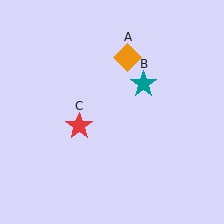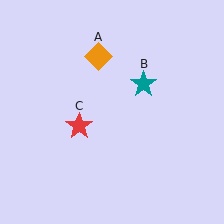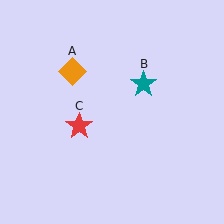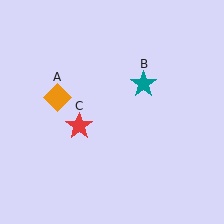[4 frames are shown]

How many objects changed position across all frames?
1 object changed position: orange diamond (object A).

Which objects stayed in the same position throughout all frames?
Teal star (object B) and red star (object C) remained stationary.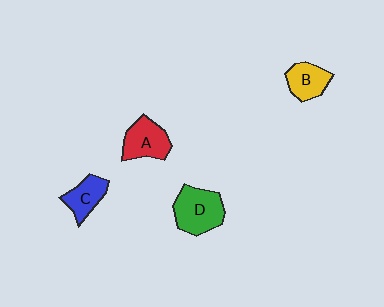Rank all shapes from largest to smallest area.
From largest to smallest: D (green), A (red), B (yellow), C (blue).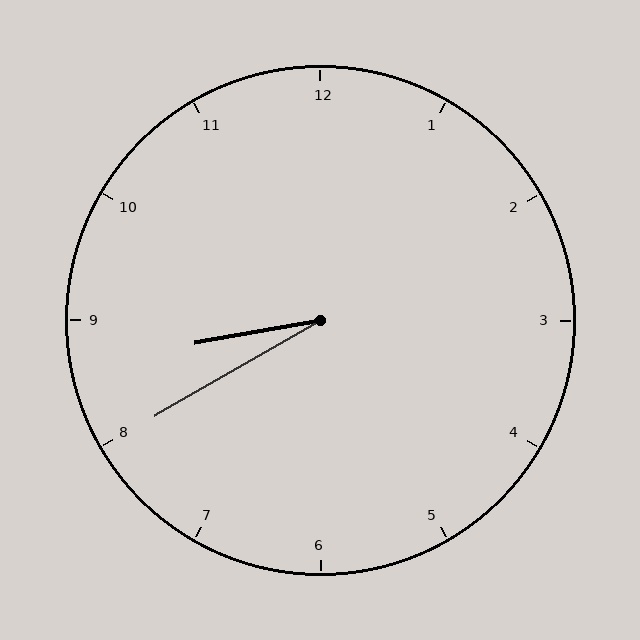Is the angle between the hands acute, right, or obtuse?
It is acute.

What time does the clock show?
8:40.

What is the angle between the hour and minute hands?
Approximately 20 degrees.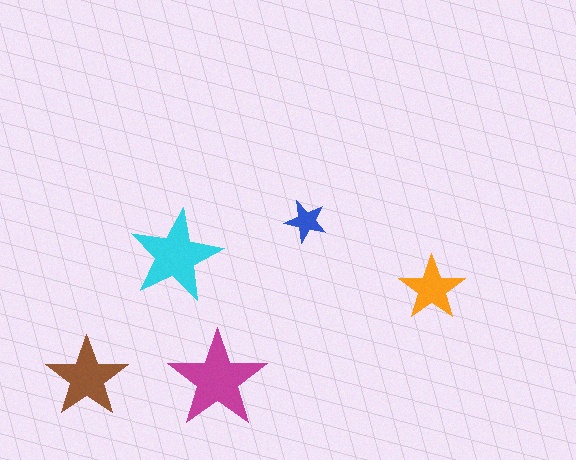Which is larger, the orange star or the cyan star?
The cyan one.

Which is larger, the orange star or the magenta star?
The magenta one.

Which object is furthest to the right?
The orange star is rightmost.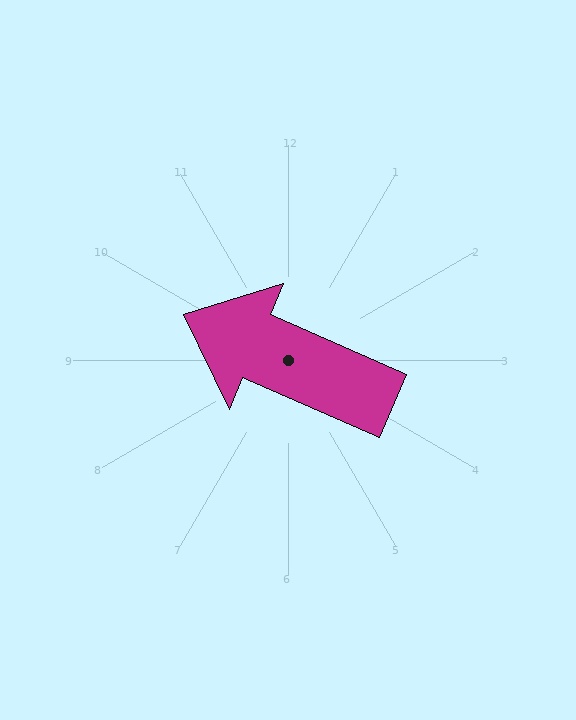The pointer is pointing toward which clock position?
Roughly 10 o'clock.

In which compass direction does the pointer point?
Northwest.